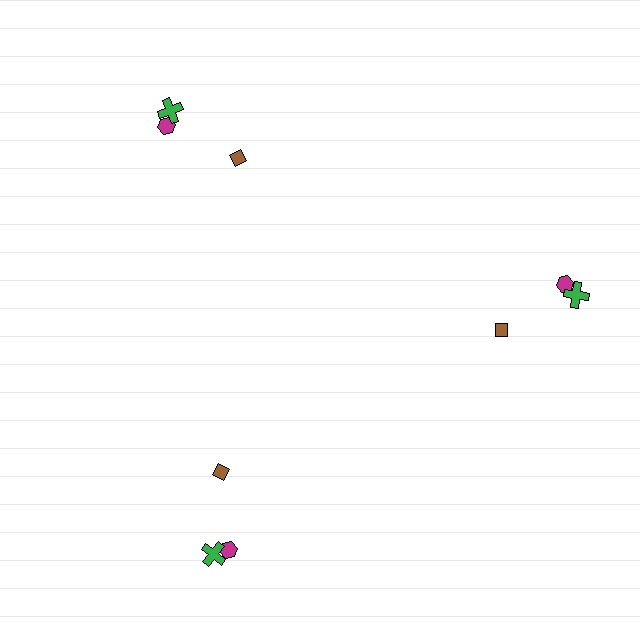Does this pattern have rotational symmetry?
Yes, this pattern has 3-fold rotational symmetry. It looks the same after rotating 120 degrees around the center.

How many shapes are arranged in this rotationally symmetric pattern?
There are 9 shapes, arranged in 3 groups of 3.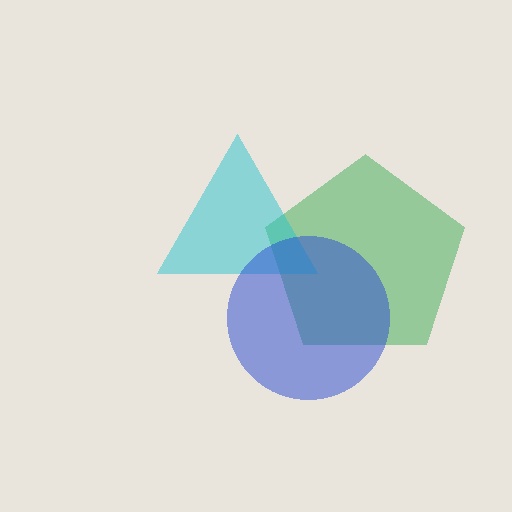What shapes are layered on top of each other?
The layered shapes are: a green pentagon, a cyan triangle, a blue circle.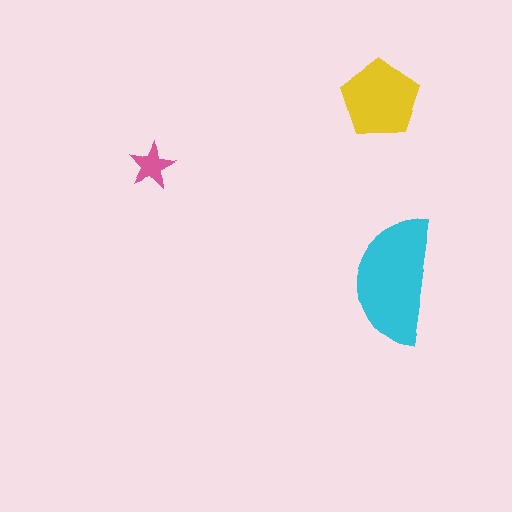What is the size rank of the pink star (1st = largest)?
3rd.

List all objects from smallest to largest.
The pink star, the yellow pentagon, the cyan semicircle.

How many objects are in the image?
There are 3 objects in the image.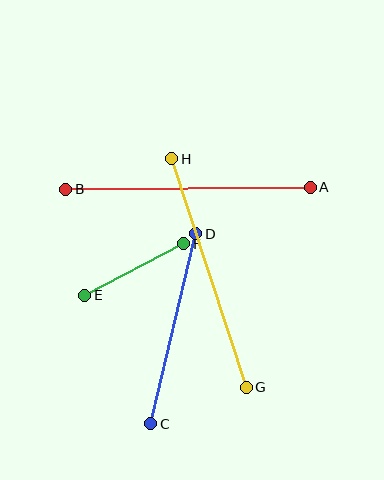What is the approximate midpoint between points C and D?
The midpoint is at approximately (173, 329) pixels.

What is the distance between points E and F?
The distance is approximately 112 pixels.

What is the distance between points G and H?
The distance is approximately 240 pixels.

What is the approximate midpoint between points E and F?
The midpoint is at approximately (134, 270) pixels.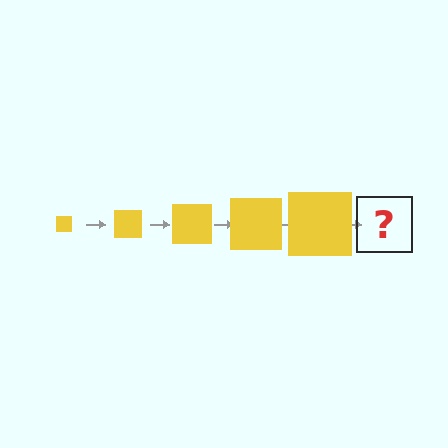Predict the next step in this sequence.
The next step is a yellow square, larger than the previous one.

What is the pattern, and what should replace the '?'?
The pattern is that the square gets progressively larger each step. The '?' should be a yellow square, larger than the previous one.